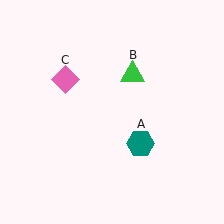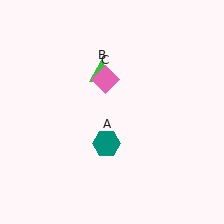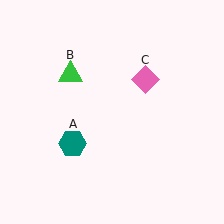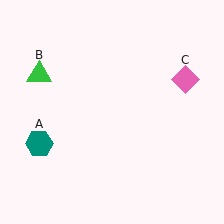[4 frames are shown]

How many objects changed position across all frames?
3 objects changed position: teal hexagon (object A), green triangle (object B), pink diamond (object C).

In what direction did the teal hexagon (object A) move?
The teal hexagon (object A) moved left.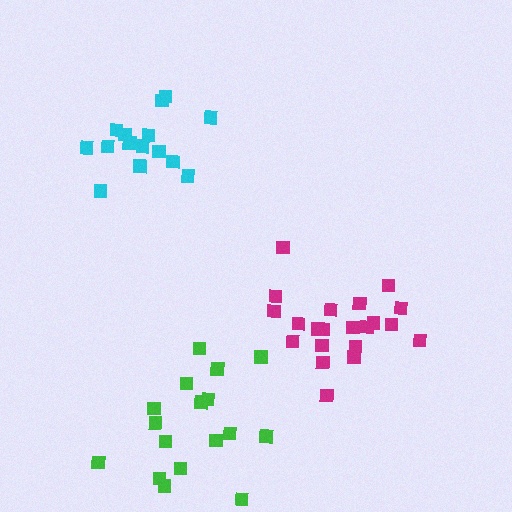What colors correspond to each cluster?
The clusters are colored: green, cyan, magenta.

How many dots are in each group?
Group 1: 17 dots, Group 2: 15 dots, Group 3: 21 dots (53 total).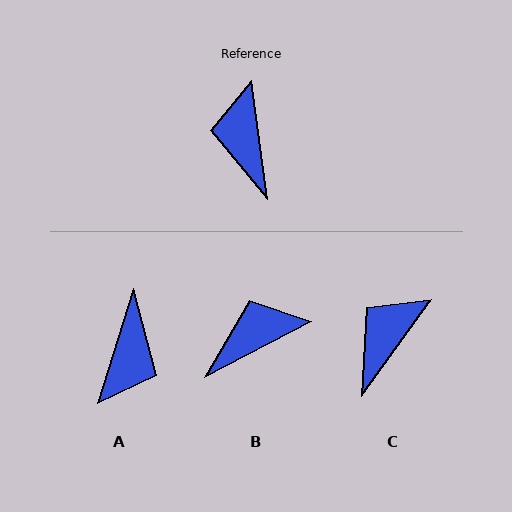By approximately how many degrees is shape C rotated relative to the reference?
Approximately 44 degrees clockwise.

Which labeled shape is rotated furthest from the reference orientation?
A, about 155 degrees away.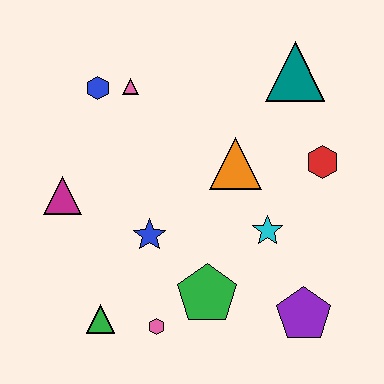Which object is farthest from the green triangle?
The teal triangle is farthest from the green triangle.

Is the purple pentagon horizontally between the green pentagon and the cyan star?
No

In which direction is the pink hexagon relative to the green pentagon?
The pink hexagon is to the left of the green pentagon.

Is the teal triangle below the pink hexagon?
No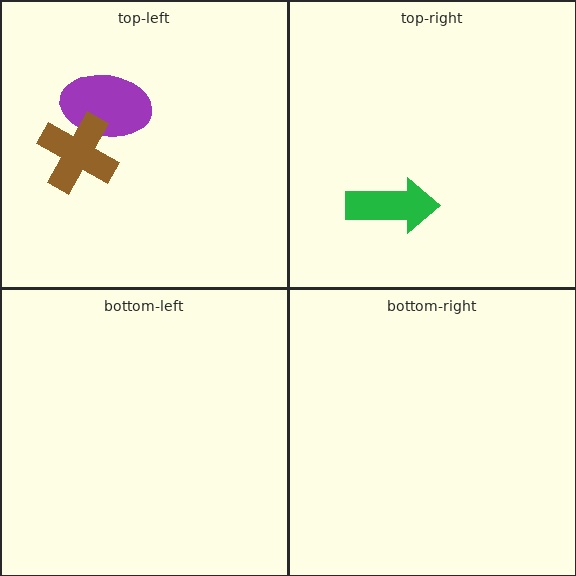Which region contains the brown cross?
The top-left region.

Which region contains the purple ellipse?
The top-left region.